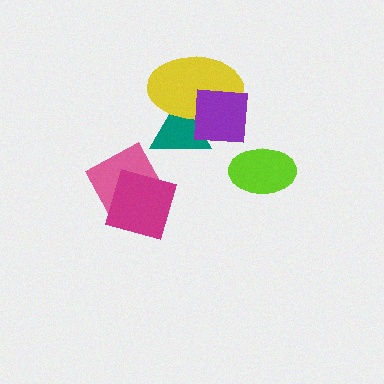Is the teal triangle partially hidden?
Yes, it is partially covered by another shape.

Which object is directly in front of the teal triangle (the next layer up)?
The yellow ellipse is directly in front of the teal triangle.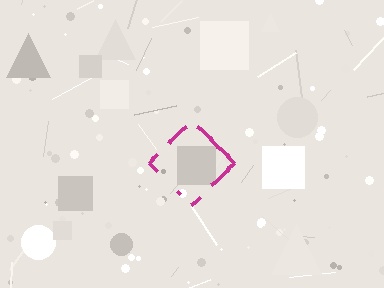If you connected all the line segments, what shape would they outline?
They would outline a diamond.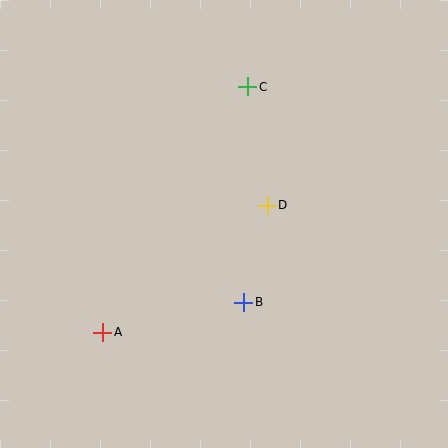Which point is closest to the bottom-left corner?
Point A is closest to the bottom-left corner.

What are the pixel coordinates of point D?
Point D is at (267, 205).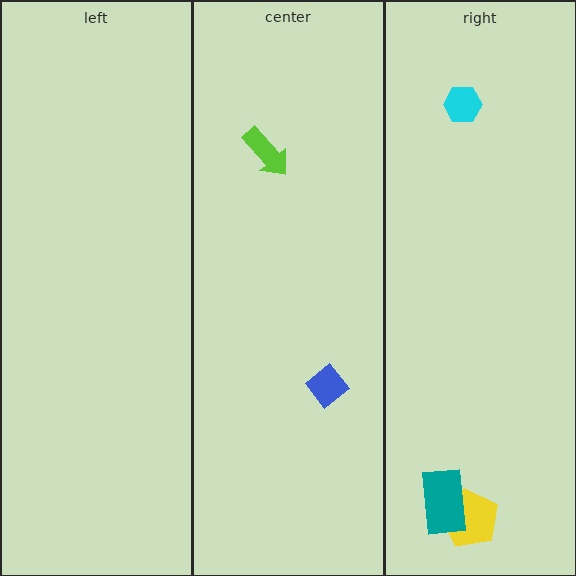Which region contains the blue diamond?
The center region.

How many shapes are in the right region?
3.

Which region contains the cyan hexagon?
The right region.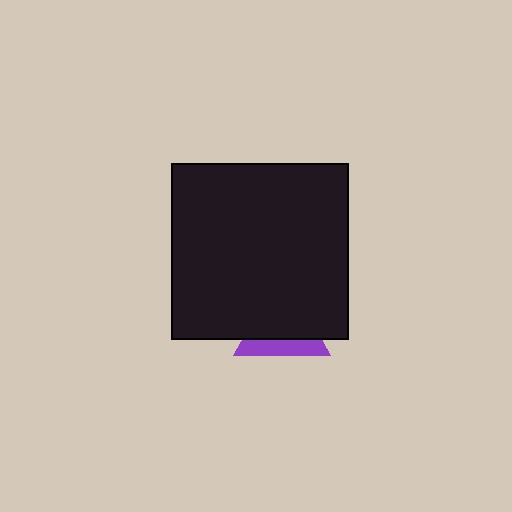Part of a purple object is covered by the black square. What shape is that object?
It is a triangle.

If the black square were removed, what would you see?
You would see the complete purple triangle.